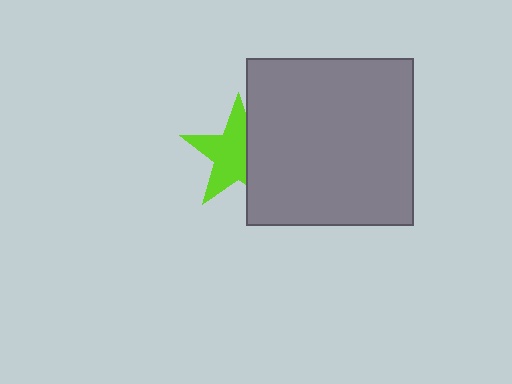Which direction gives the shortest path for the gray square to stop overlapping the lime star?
Moving right gives the shortest separation.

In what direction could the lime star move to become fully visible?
The lime star could move left. That would shift it out from behind the gray square entirely.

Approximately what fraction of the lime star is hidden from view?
Roughly 37% of the lime star is hidden behind the gray square.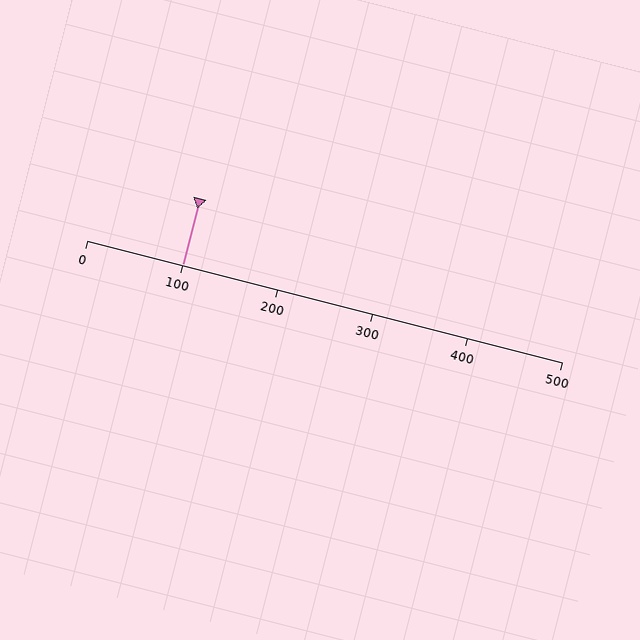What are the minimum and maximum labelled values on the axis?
The axis runs from 0 to 500.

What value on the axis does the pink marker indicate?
The marker indicates approximately 100.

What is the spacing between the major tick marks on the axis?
The major ticks are spaced 100 apart.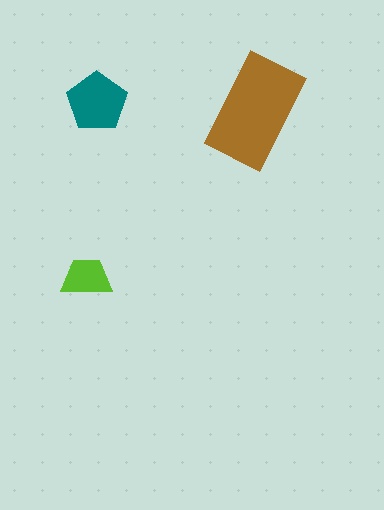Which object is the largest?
The brown rectangle.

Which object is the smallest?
The lime trapezoid.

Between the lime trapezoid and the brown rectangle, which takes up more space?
The brown rectangle.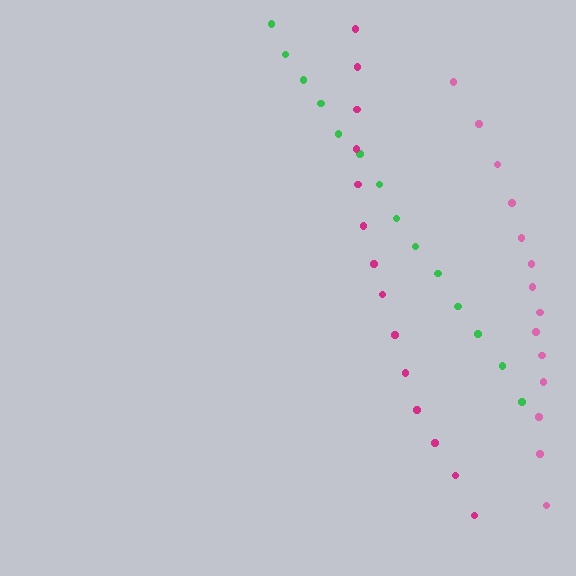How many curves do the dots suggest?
There are 3 distinct paths.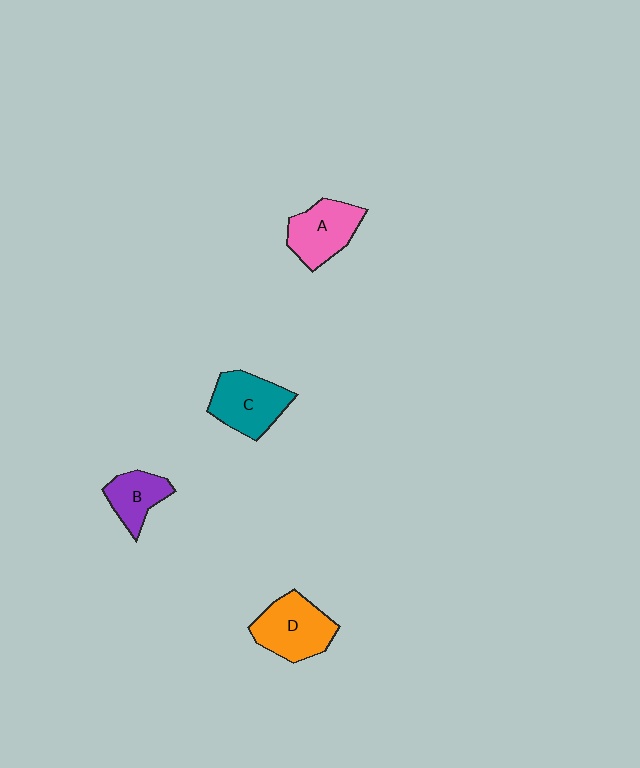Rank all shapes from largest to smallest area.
From largest to smallest: D (orange), C (teal), A (pink), B (purple).